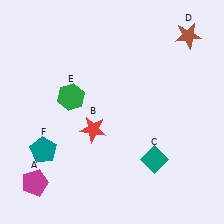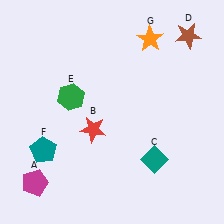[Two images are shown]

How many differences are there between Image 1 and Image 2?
There is 1 difference between the two images.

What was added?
An orange star (G) was added in Image 2.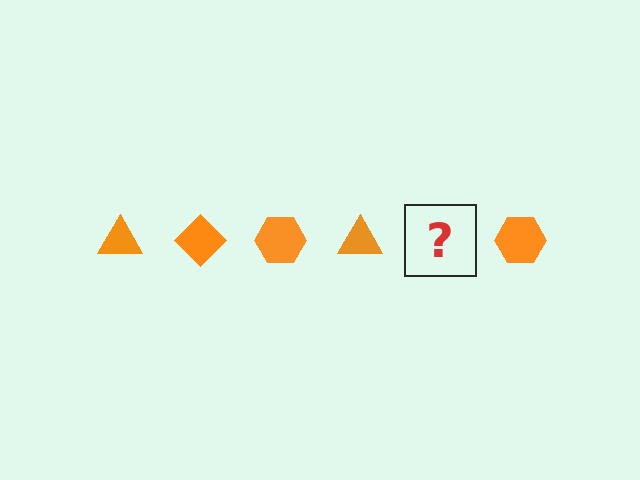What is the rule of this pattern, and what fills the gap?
The rule is that the pattern cycles through triangle, diamond, hexagon shapes in orange. The gap should be filled with an orange diamond.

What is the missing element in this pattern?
The missing element is an orange diamond.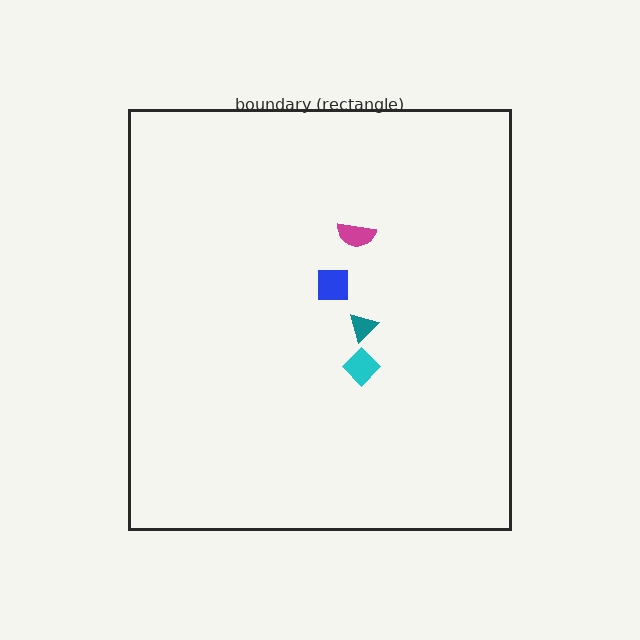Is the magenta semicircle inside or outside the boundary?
Inside.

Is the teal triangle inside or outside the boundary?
Inside.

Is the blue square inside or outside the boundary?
Inside.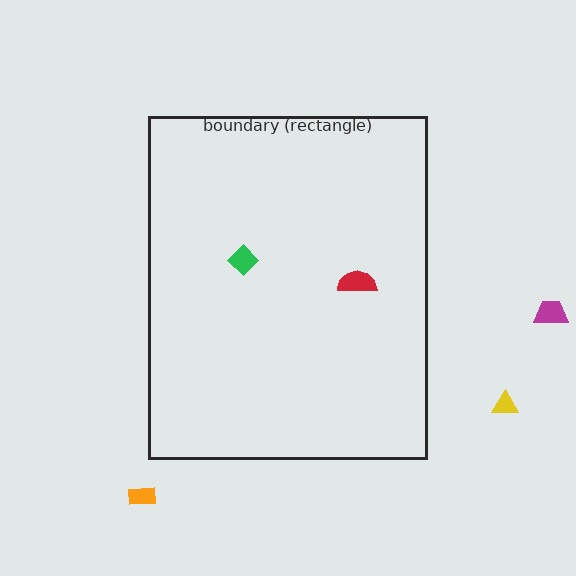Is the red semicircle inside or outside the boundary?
Inside.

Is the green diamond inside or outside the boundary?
Inside.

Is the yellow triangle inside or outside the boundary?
Outside.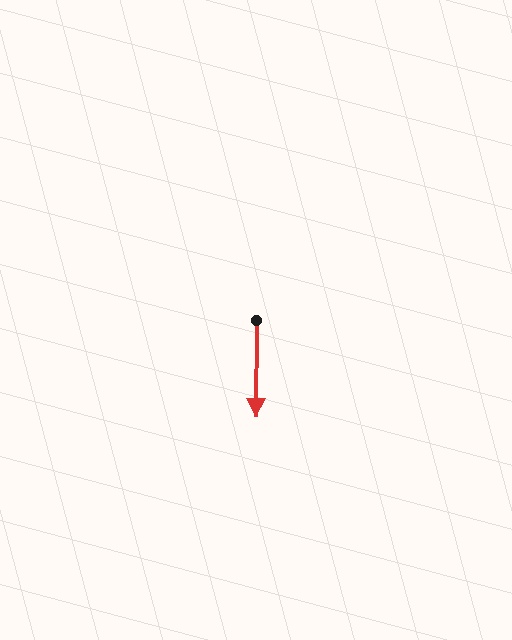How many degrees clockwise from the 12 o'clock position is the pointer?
Approximately 180 degrees.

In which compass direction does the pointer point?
South.